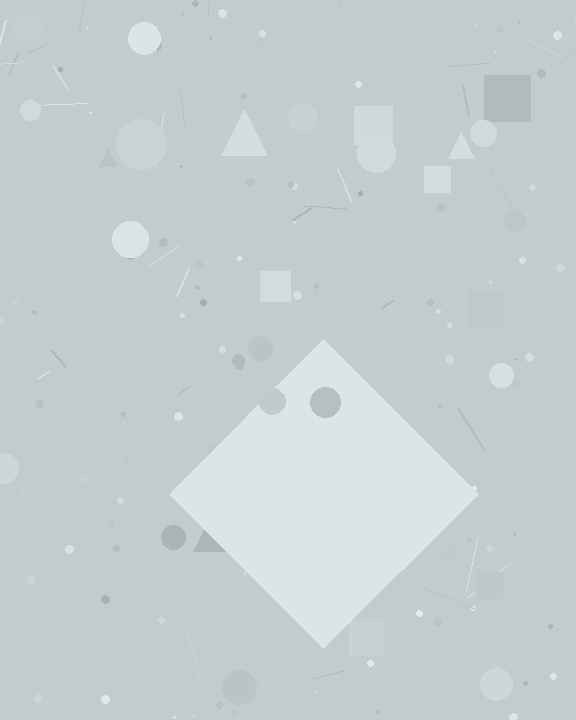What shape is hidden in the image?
A diamond is hidden in the image.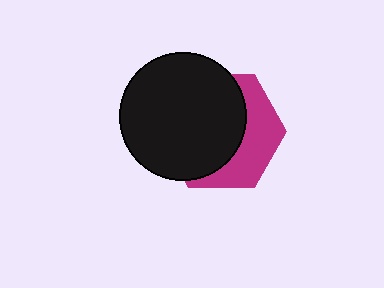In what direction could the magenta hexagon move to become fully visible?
The magenta hexagon could move right. That would shift it out from behind the black circle entirely.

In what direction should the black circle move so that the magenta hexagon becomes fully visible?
The black circle should move left. That is the shortest direction to clear the overlap and leave the magenta hexagon fully visible.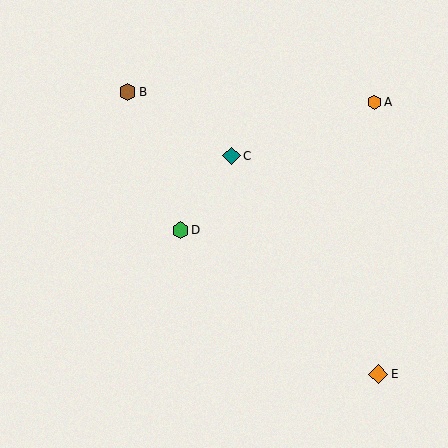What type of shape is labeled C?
Shape C is a teal diamond.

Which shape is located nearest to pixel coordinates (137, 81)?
The brown hexagon (labeled B) at (128, 92) is nearest to that location.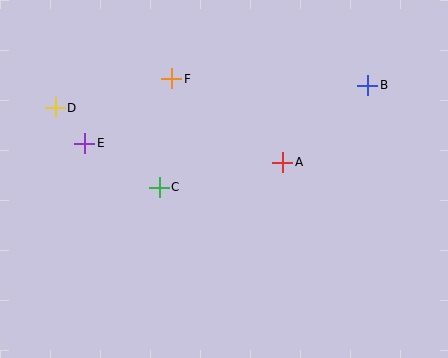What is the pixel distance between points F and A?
The distance between F and A is 139 pixels.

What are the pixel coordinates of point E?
Point E is at (85, 143).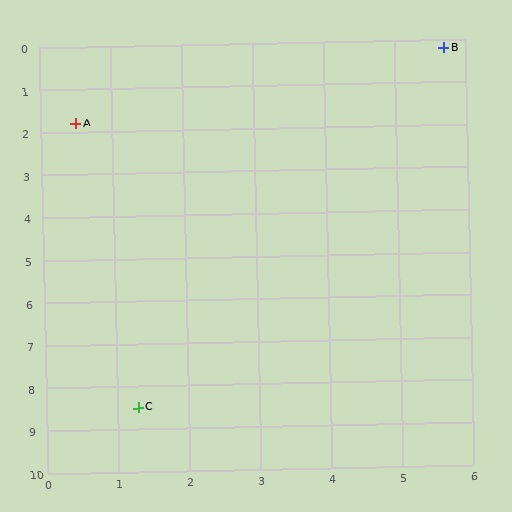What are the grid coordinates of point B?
Point B is at approximately (5.7, 0.2).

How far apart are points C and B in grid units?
Points C and B are about 9.4 grid units apart.